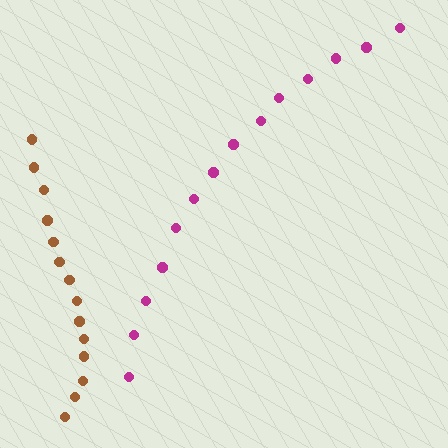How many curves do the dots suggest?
There are 2 distinct paths.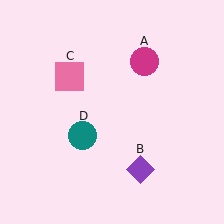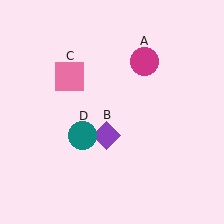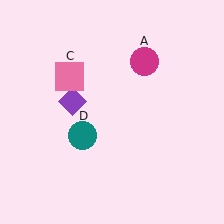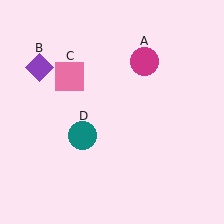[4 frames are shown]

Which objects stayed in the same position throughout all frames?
Magenta circle (object A) and pink square (object C) and teal circle (object D) remained stationary.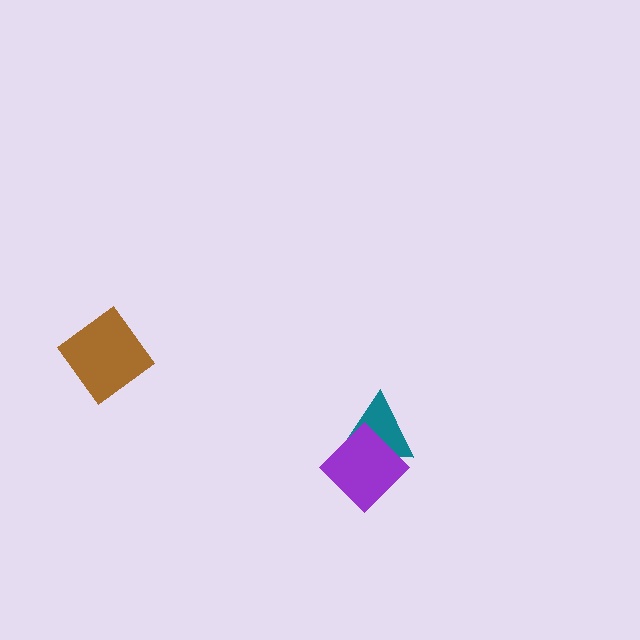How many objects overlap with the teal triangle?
1 object overlaps with the teal triangle.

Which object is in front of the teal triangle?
The purple diamond is in front of the teal triangle.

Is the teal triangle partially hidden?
Yes, it is partially covered by another shape.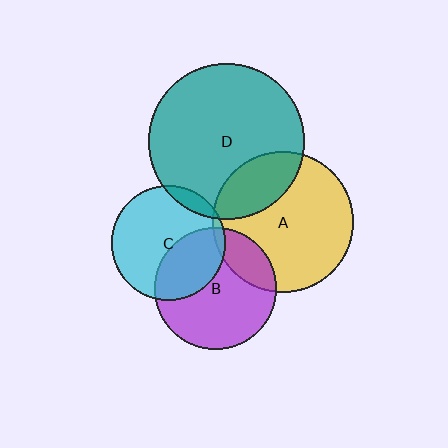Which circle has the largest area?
Circle D (teal).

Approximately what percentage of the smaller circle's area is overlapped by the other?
Approximately 5%.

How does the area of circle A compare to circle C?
Approximately 1.5 times.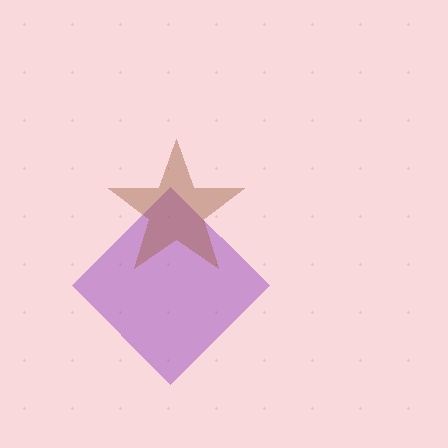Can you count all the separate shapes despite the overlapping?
Yes, there are 2 separate shapes.